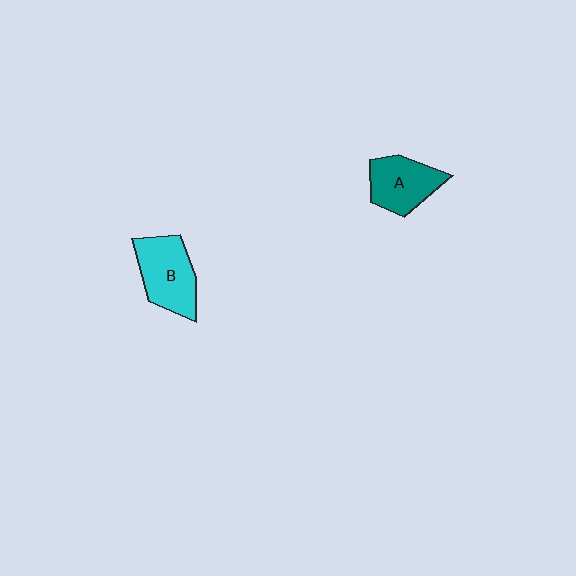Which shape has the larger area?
Shape B (cyan).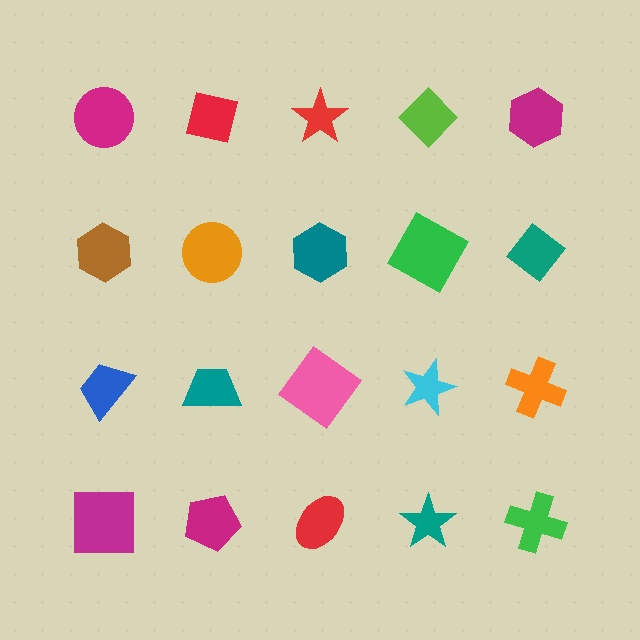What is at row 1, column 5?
A magenta hexagon.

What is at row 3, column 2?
A teal trapezoid.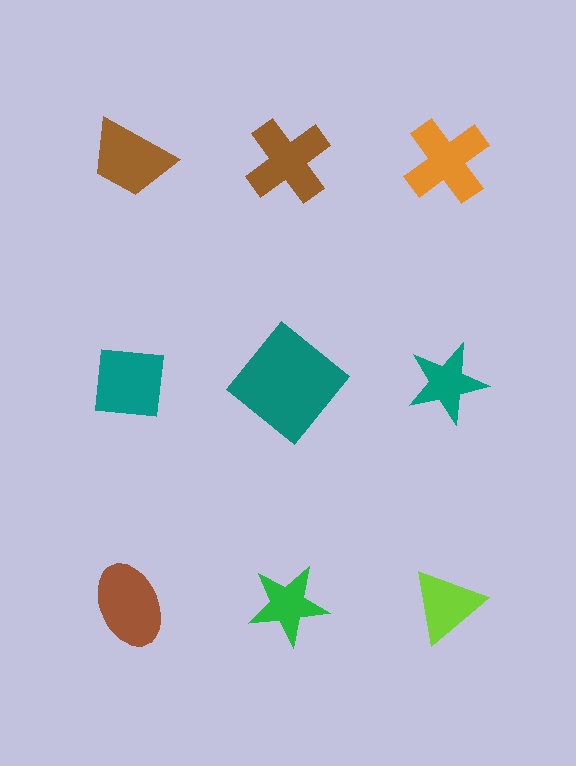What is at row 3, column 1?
A brown ellipse.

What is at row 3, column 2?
A green star.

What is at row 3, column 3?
A lime triangle.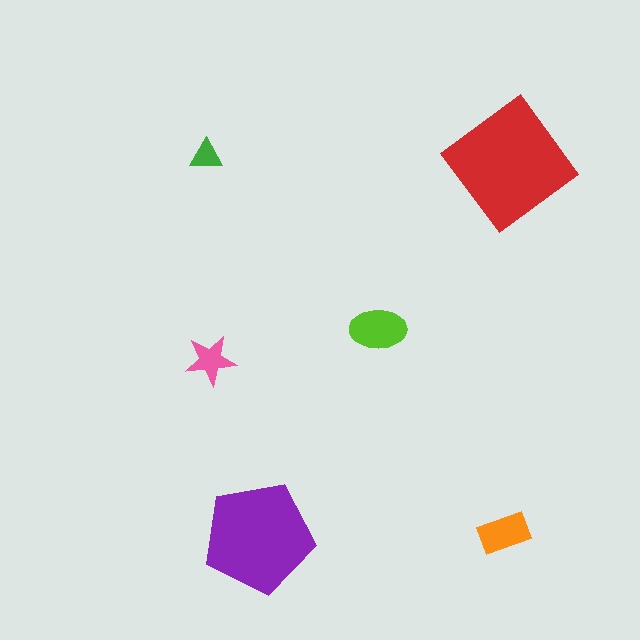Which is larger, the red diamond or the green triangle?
The red diamond.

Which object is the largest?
The red diamond.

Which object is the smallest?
The green triangle.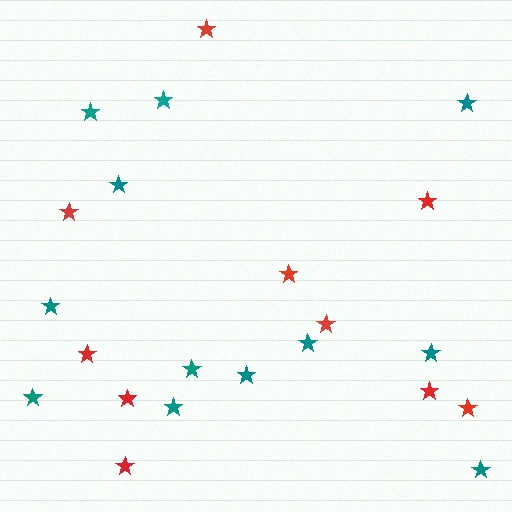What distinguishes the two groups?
There are 2 groups: one group of teal stars (12) and one group of red stars (10).